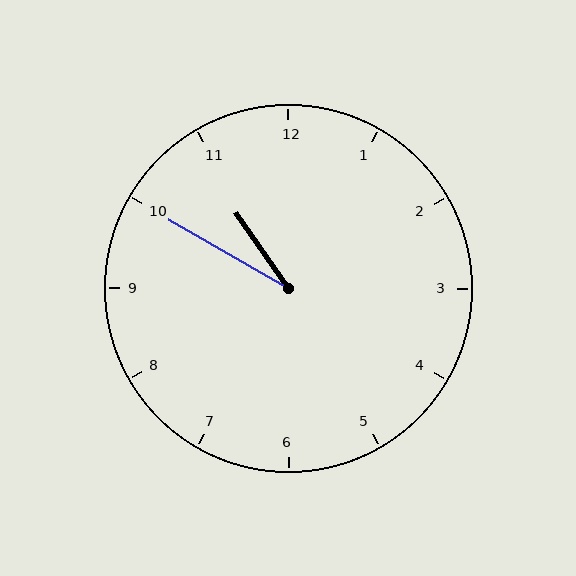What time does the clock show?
10:50.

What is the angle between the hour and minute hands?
Approximately 25 degrees.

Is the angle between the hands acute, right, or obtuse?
It is acute.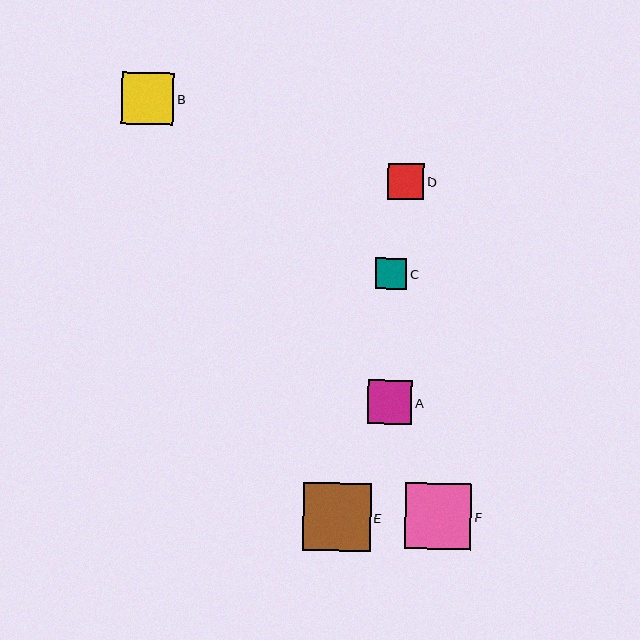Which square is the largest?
Square E is the largest with a size of approximately 68 pixels.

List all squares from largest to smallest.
From largest to smallest: E, F, B, A, D, C.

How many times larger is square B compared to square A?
Square B is approximately 1.2 times the size of square A.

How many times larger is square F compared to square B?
Square F is approximately 1.3 times the size of square B.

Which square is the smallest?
Square C is the smallest with a size of approximately 31 pixels.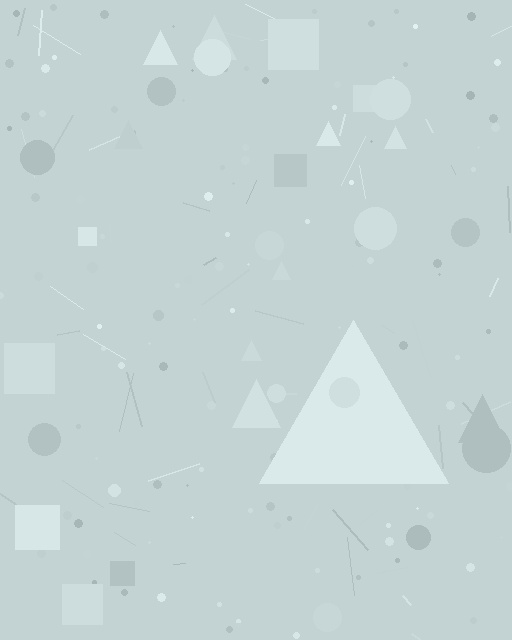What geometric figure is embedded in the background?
A triangle is embedded in the background.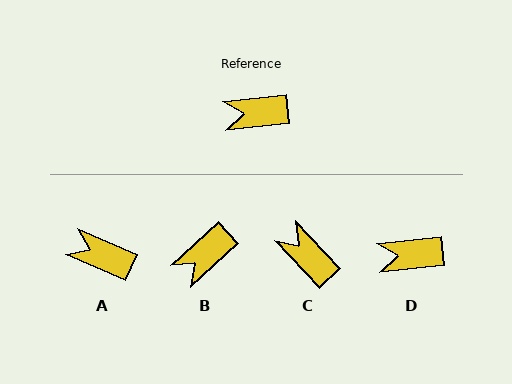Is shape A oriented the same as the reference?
No, it is off by about 30 degrees.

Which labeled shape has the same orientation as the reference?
D.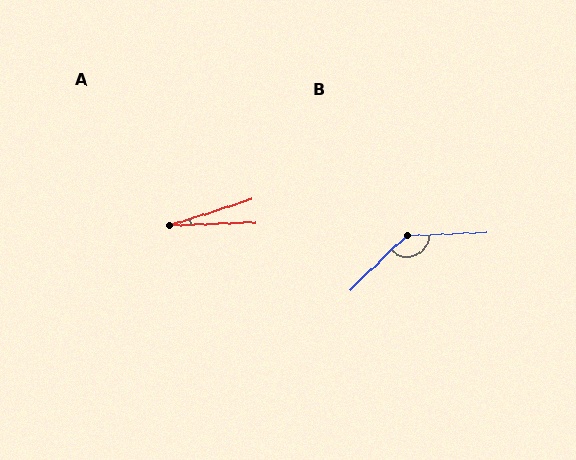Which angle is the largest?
B, at approximately 139 degrees.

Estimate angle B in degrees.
Approximately 139 degrees.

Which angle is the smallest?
A, at approximately 16 degrees.